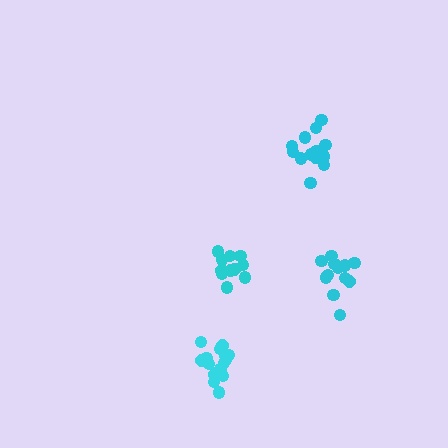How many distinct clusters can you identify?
There are 4 distinct clusters.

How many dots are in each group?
Group 1: 12 dots, Group 2: 13 dots, Group 3: 16 dots, Group 4: 13 dots (54 total).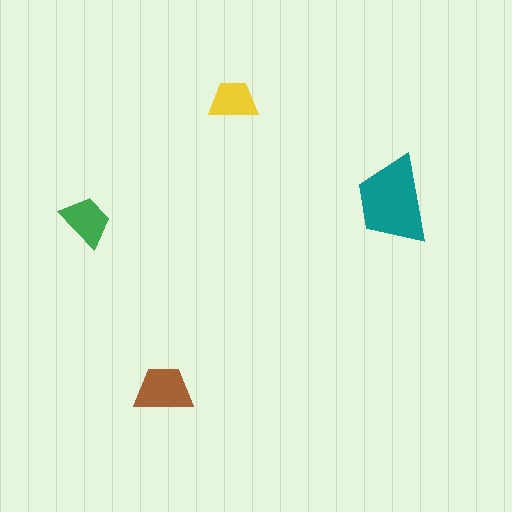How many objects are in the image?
There are 4 objects in the image.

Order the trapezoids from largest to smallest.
the teal one, the brown one, the green one, the yellow one.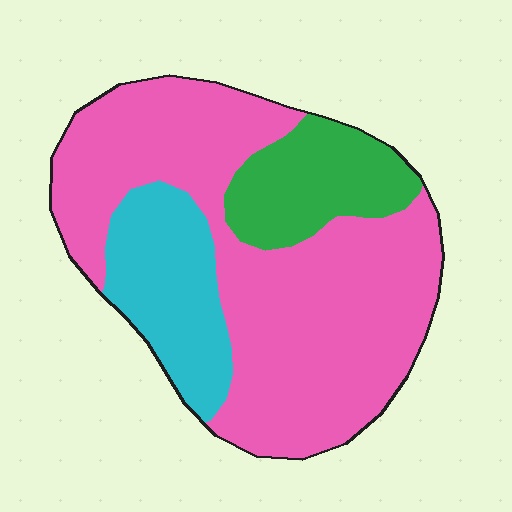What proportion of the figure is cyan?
Cyan covers about 20% of the figure.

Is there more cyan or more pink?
Pink.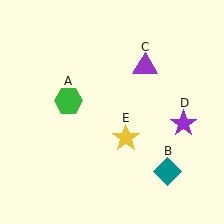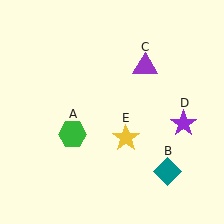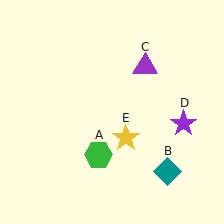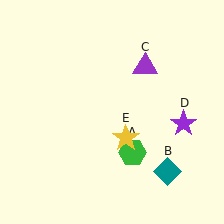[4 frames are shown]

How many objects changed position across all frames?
1 object changed position: green hexagon (object A).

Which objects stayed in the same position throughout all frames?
Teal diamond (object B) and purple triangle (object C) and purple star (object D) and yellow star (object E) remained stationary.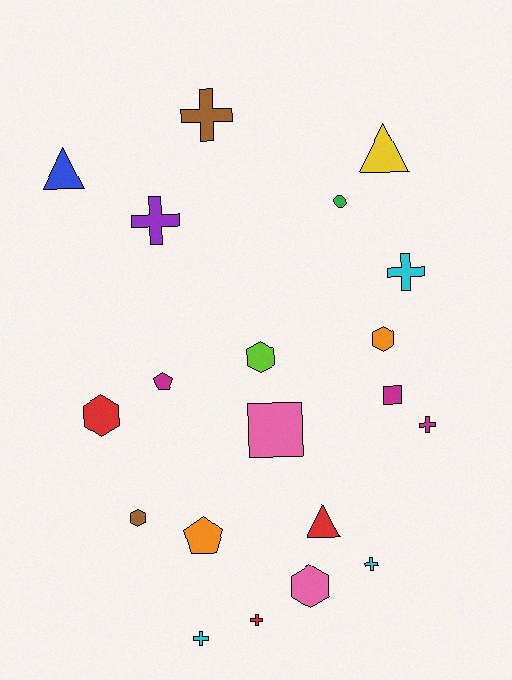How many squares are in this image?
There are 2 squares.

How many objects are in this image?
There are 20 objects.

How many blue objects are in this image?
There is 1 blue object.